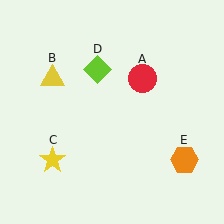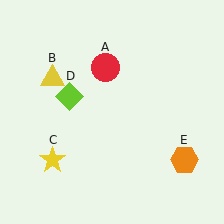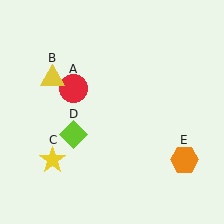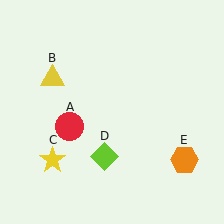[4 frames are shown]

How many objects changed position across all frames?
2 objects changed position: red circle (object A), lime diamond (object D).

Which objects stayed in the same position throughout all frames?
Yellow triangle (object B) and yellow star (object C) and orange hexagon (object E) remained stationary.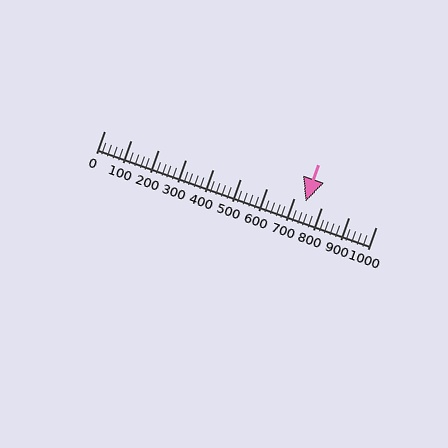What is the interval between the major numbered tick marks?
The major tick marks are spaced 100 units apart.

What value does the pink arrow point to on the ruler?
The pink arrow points to approximately 740.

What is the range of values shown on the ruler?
The ruler shows values from 0 to 1000.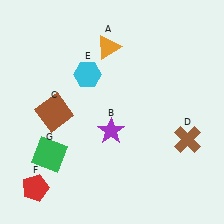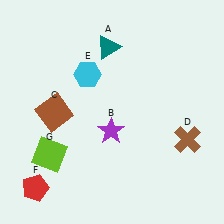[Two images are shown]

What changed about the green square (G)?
In Image 1, G is green. In Image 2, it changed to lime.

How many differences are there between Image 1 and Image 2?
There are 2 differences between the two images.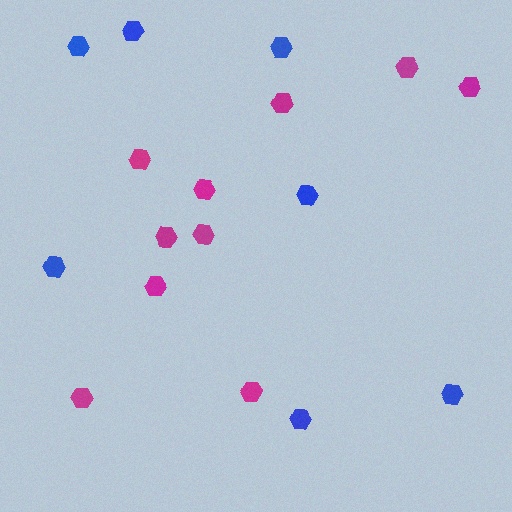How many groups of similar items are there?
There are 2 groups: one group of magenta hexagons (10) and one group of blue hexagons (7).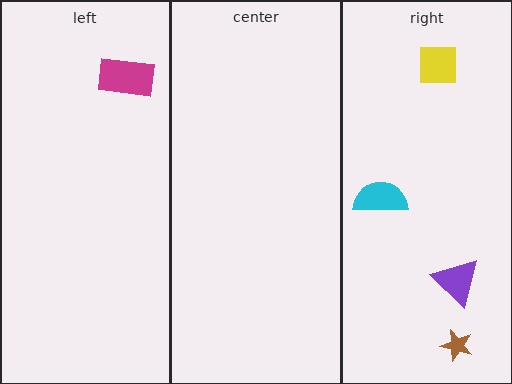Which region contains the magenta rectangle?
The left region.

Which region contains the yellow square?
The right region.